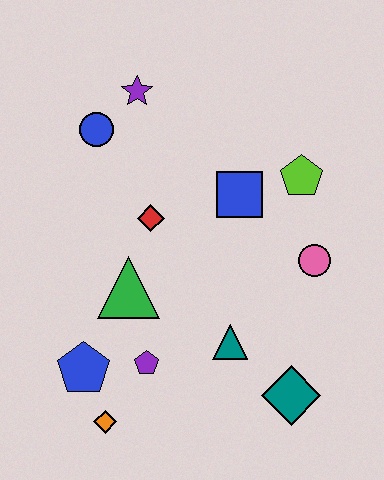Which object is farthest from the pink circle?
The orange diamond is farthest from the pink circle.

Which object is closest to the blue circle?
The purple star is closest to the blue circle.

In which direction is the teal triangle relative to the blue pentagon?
The teal triangle is to the right of the blue pentagon.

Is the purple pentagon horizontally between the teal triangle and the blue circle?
Yes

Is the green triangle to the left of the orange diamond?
No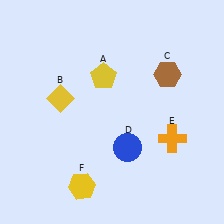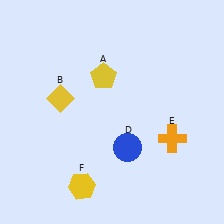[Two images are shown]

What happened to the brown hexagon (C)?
The brown hexagon (C) was removed in Image 2. It was in the top-right area of Image 1.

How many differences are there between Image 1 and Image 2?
There is 1 difference between the two images.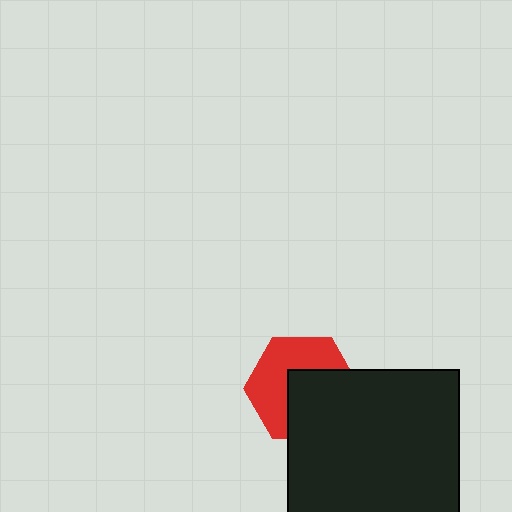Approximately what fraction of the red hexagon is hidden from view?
Roughly 47% of the red hexagon is hidden behind the black square.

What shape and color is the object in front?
The object in front is a black square.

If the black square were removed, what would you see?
You would see the complete red hexagon.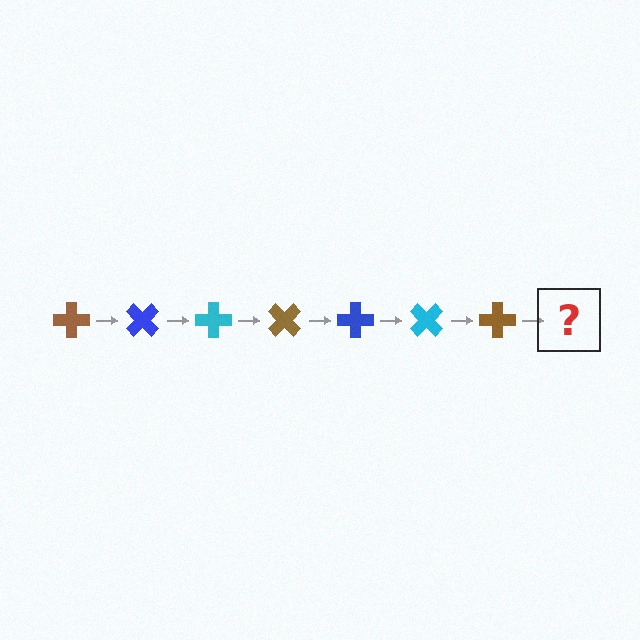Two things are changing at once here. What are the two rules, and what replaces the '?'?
The two rules are that it rotates 45 degrees each step and the color cycles through brown, blue, and cyan. The '?' should be a blue cross, rotated 315 degrees from the start.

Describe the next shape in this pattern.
It should be a blue cross, rotated 315 degrees from the start.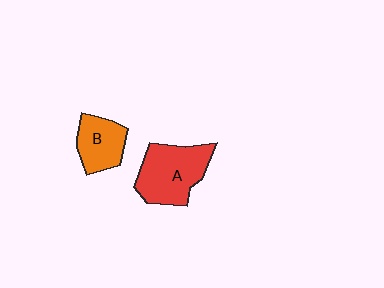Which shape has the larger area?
Shape A (red).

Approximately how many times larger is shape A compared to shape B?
Approximately 1.5 times.